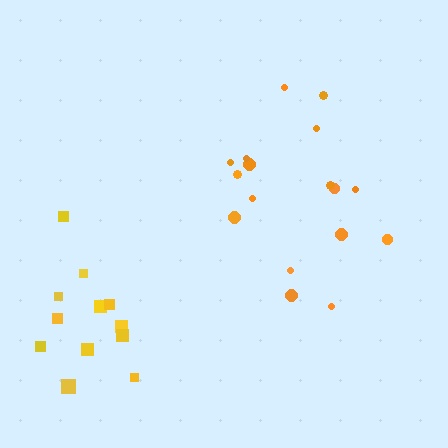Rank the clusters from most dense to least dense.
yellow, orange.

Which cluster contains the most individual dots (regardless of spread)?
Orange (17).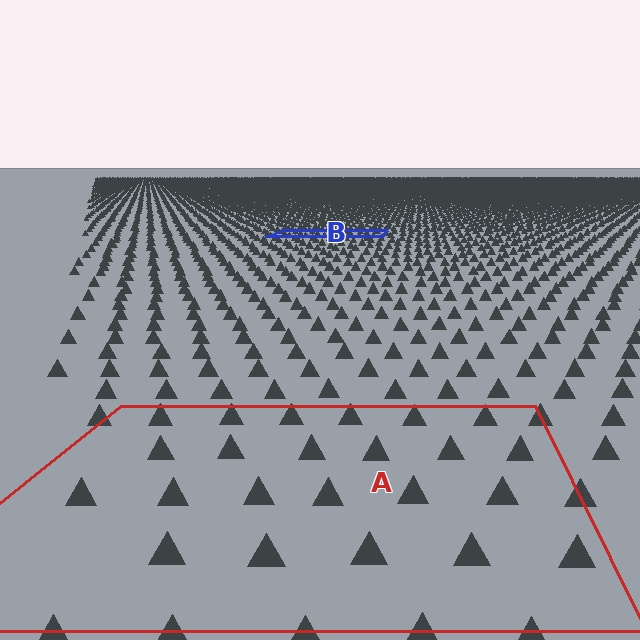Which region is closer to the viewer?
Region A is closer. The texture elements there are larger and more spread out.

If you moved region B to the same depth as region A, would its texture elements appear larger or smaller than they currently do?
They would appear larger. At a closer depth, the same texture elements are projected at a bigger on-screen size.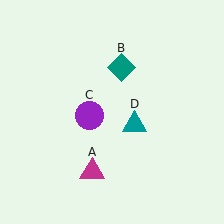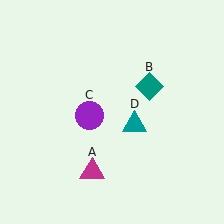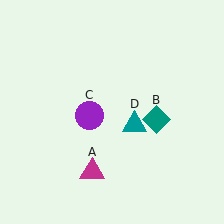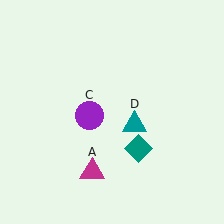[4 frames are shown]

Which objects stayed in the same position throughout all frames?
Magenta triangle (object A) and purple circle (object C) and teal triangle (object D) remained stationary.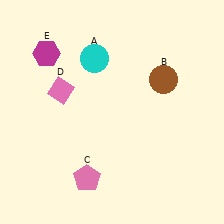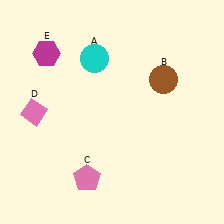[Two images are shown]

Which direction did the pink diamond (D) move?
The pink diamond (D) moved left.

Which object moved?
The pink diamond (D) moved left.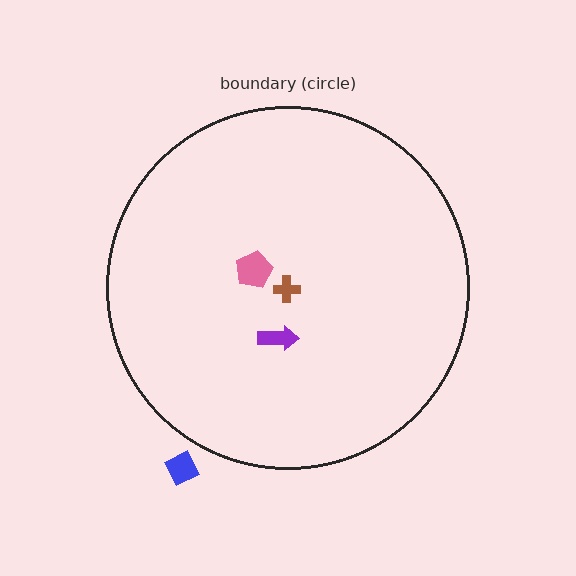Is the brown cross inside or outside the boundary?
Inside.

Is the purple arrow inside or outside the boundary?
Inside.